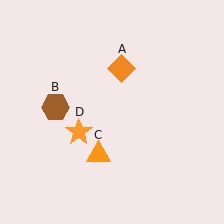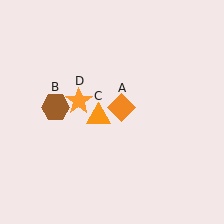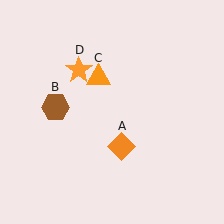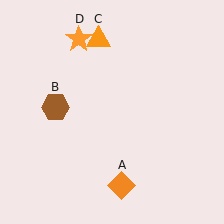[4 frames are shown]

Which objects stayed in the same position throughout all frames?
Brown hexagon (object B) remained stationary.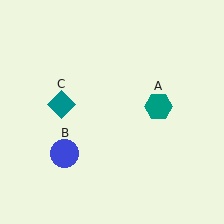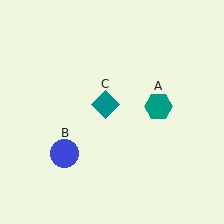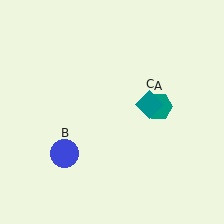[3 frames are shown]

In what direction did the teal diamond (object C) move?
The teal diamond (object C) moved right.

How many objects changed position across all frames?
1 object changed position: teal diamond (object C).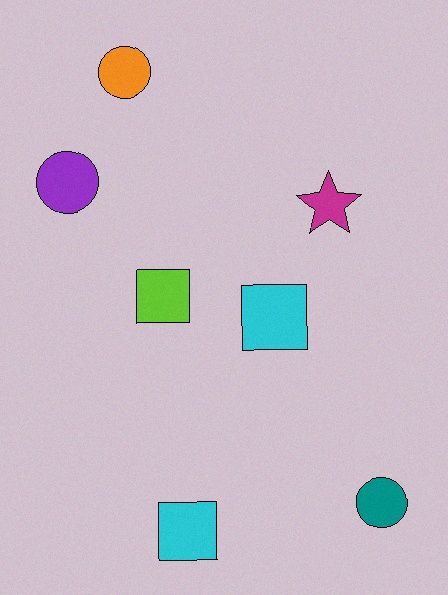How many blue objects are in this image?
There are no blue objects.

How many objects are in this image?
There are 7 objects.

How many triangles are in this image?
There are no triangles.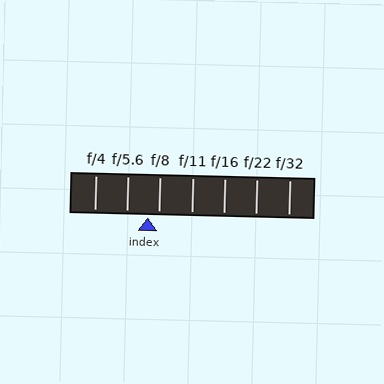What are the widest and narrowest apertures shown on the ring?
The widest aperture shown is f/4 and the narrowest is f/32.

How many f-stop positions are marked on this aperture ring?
There are 7 f-stop positions marked.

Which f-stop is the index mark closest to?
The index mark is closest to f/8.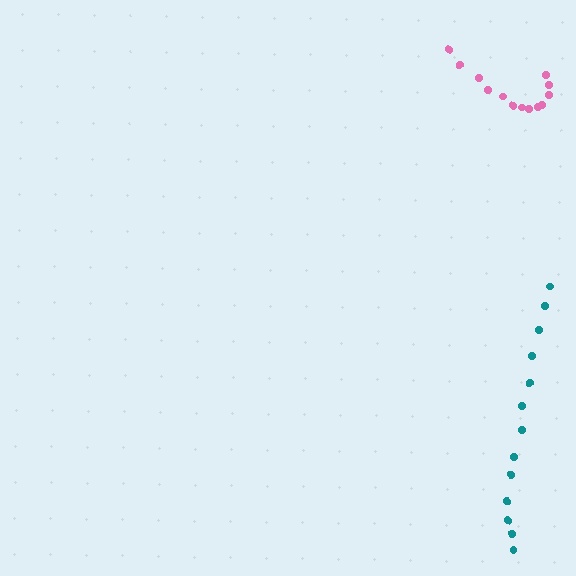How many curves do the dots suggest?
There are 2 distinct paths.